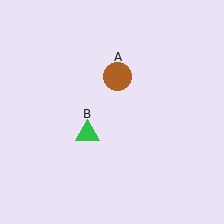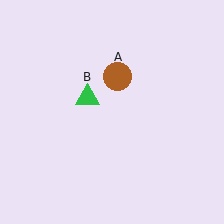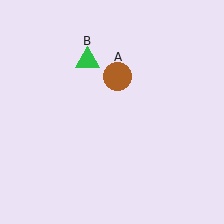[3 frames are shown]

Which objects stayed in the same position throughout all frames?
Brown circle (object A) remained stationary.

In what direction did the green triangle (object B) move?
The green triangle (object B) moved up.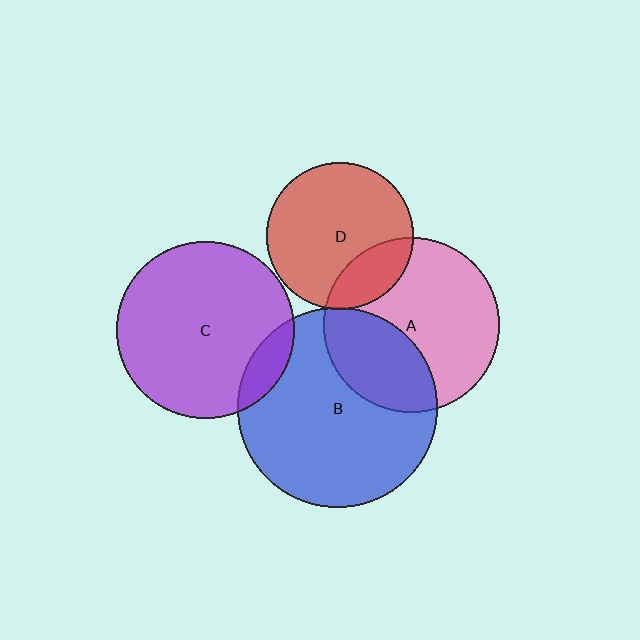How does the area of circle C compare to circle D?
Approximately 1.5 times.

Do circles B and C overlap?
Yes.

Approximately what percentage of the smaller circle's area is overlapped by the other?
Approximately 10%.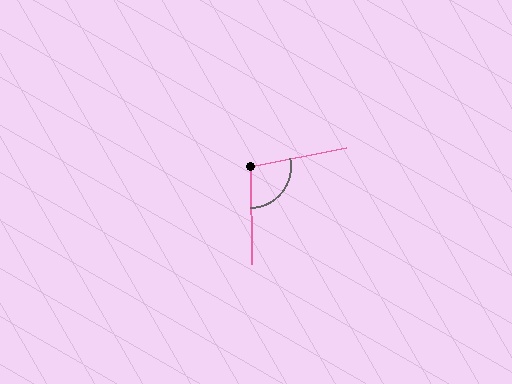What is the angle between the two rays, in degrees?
Approximately 101 degrees.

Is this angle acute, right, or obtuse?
It is obtuse.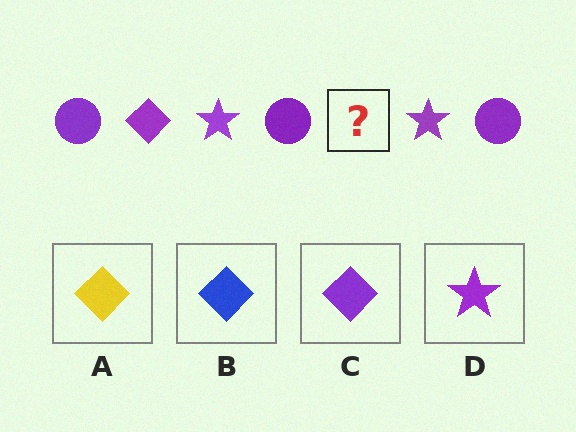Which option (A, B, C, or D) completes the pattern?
C.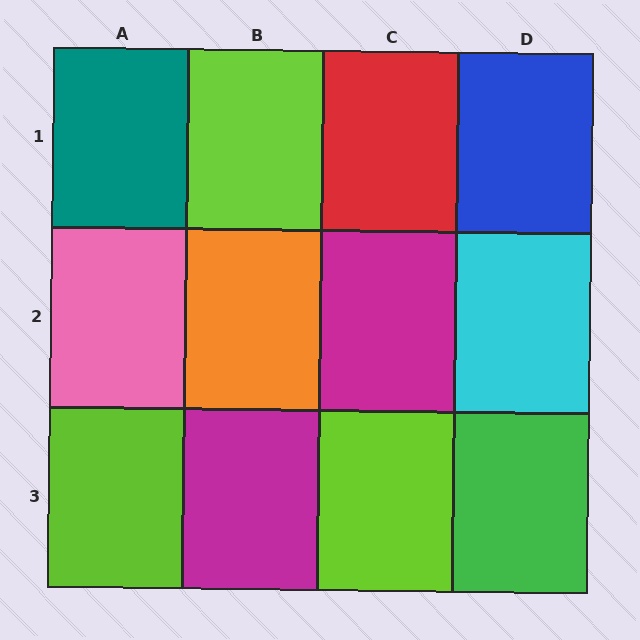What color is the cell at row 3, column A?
Lime.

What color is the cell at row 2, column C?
Magenta.